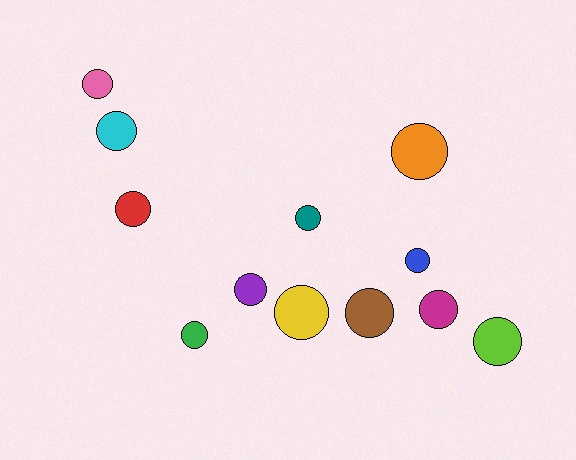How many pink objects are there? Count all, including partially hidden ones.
There is 1 pink object.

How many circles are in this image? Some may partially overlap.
There are 12 circles.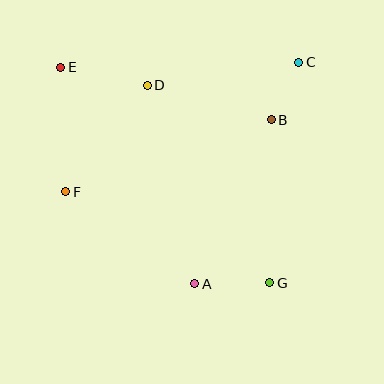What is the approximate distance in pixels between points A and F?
The distance between A and F is approximately 159 pixels.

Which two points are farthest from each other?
Points E and G are farthest from each other.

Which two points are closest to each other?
Points B and C are closest to each other.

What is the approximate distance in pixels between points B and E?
The distance between B and E is approximately 217 pixels.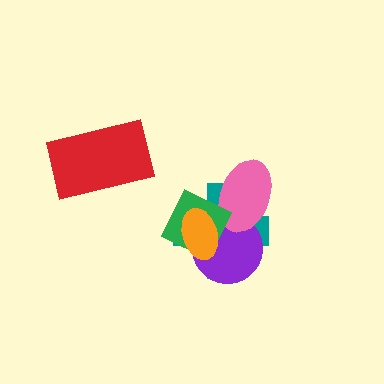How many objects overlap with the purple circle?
4 objects overlap with the purple circle.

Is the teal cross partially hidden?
Yes, it is partially covered by another shape.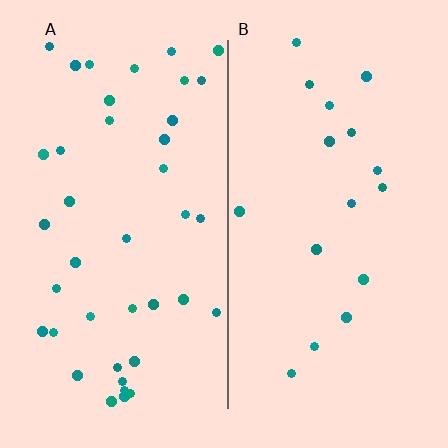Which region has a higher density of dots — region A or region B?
A (the left).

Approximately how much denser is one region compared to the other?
Approximately 2.4× — region A over region B.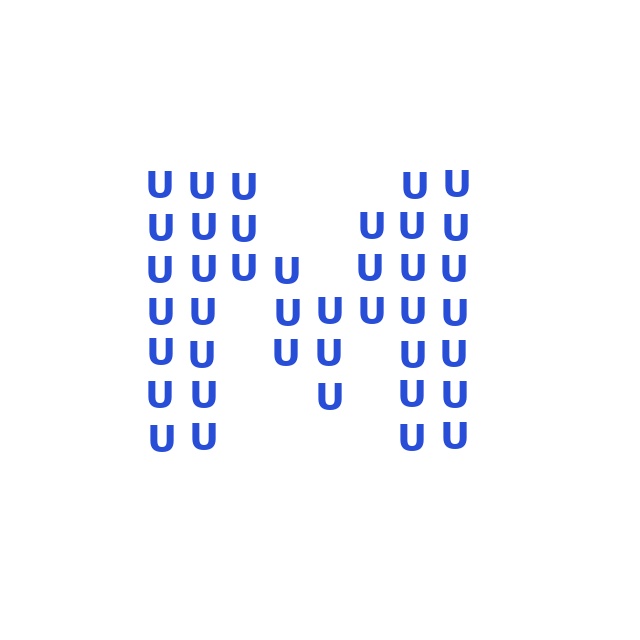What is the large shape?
The large shape is the letter M.